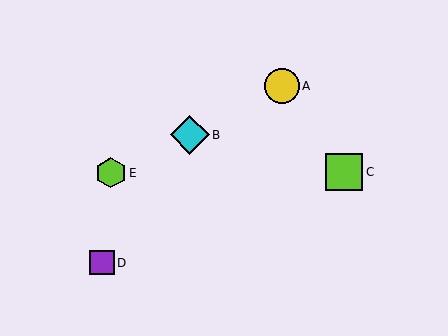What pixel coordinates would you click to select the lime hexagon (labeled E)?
Click at (111, 173) to select the lime hexagon E.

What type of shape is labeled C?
Shape C is a lime square.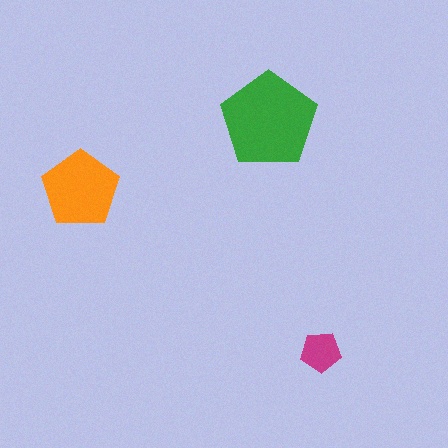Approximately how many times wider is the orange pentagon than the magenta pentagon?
About 2 times wider.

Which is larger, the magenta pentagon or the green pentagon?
The green one.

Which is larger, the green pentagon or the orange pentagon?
The green one.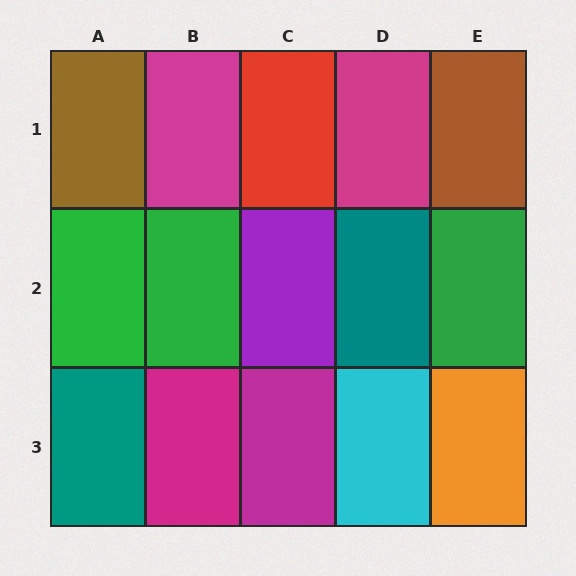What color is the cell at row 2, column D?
Teal.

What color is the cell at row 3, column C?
Magenta.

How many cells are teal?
2 cells are teal.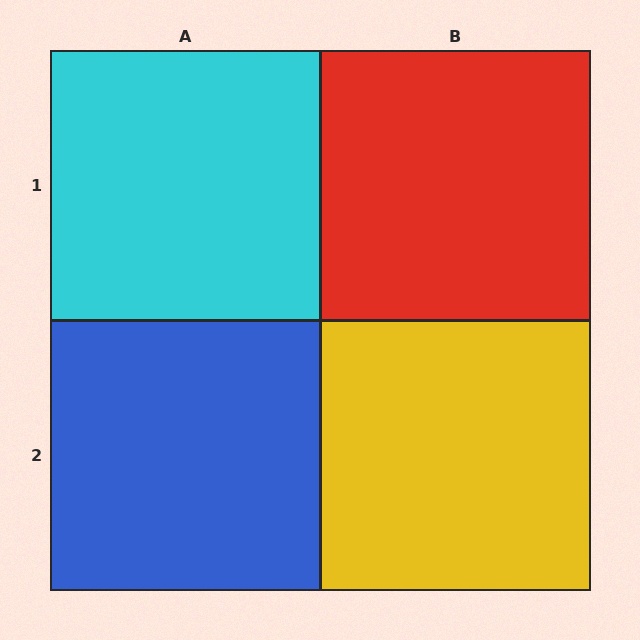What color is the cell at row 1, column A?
Cyan.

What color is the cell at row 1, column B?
Red.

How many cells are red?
1 cell is red.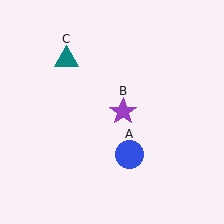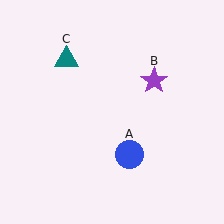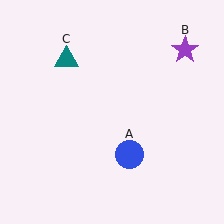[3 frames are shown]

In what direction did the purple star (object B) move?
The purple star (object B) moved up and to the right.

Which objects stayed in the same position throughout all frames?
Blue circle (object A) and teal triangle (object C) remained stationary.